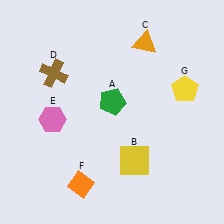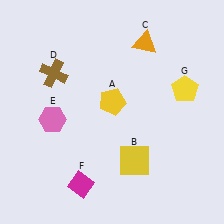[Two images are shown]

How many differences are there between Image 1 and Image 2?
There are 2 differences between the two images.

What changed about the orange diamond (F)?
In Image 1, F is orange. In Image 2, it changed to magenta.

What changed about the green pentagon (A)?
In Image 1, A is green. In Image 2, it changed to yellow.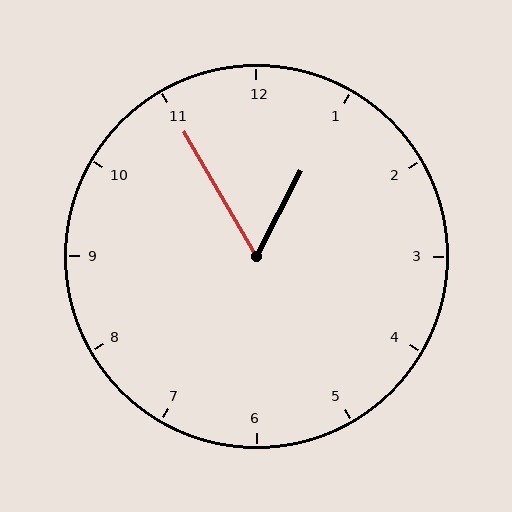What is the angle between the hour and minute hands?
Approximately 58 degrees.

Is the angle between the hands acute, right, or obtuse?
It is acute.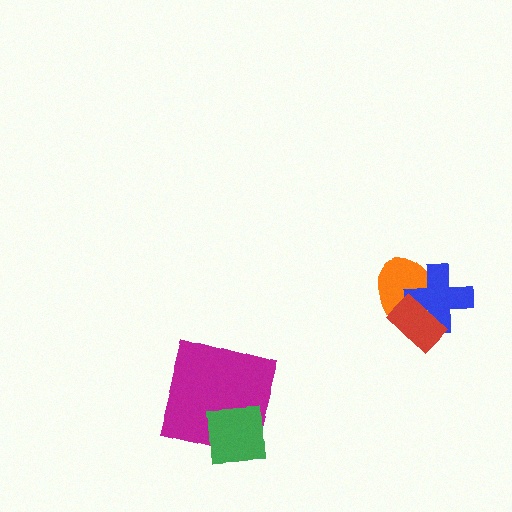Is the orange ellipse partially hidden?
Yes, it is partially covered by another shape.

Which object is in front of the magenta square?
The green square is in front of the magenta square.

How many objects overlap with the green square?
1 object overlaps with the green square.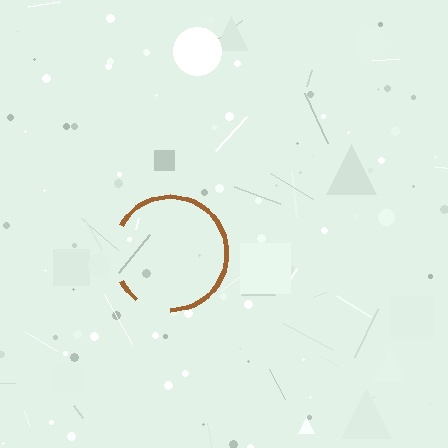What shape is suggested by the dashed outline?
The dashed outline suggests a circle.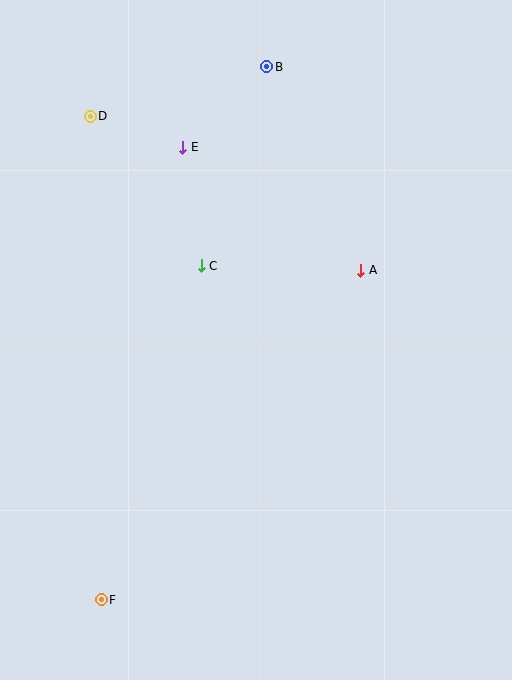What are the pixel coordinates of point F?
Point F is at (101, 600).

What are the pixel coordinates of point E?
Point E is at (183, 147).